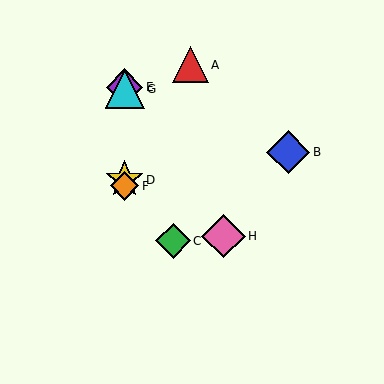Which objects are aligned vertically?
Objects D, E, F, G are aligned vertically.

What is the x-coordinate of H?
Object H is at x≈224.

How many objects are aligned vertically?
4 objects (D, E, F, G) are aligned vertically.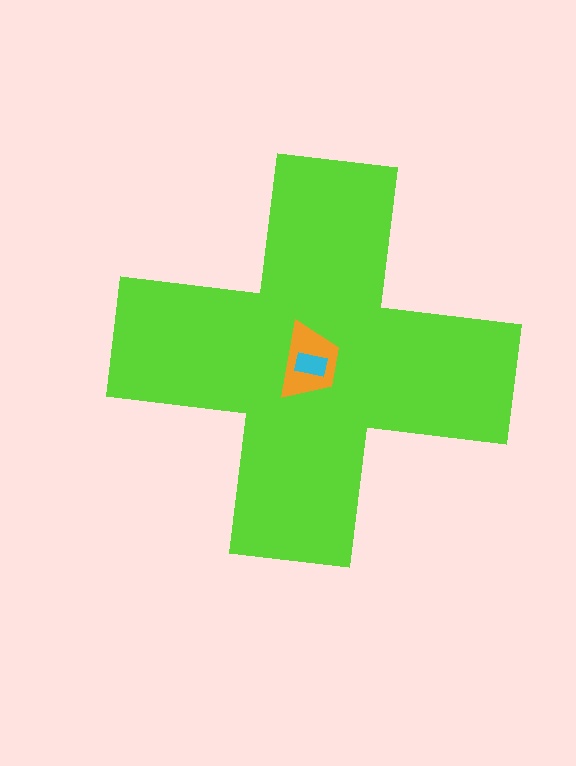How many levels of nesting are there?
3.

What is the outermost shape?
The lime cross.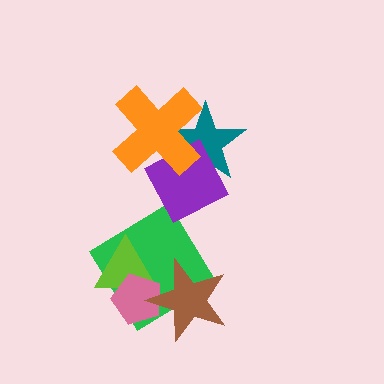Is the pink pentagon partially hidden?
Yes, it is partially covered by another shape.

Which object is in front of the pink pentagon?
The brown star is in front of the pink pentagon.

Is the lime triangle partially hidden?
Yes, it is partially covered by another shape.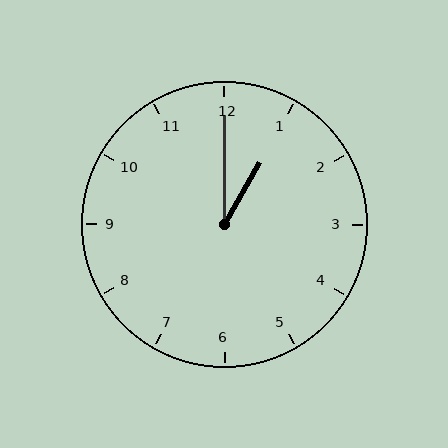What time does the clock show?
1:00.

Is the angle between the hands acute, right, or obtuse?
It is acute.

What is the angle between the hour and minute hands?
Approximately 30 degrees.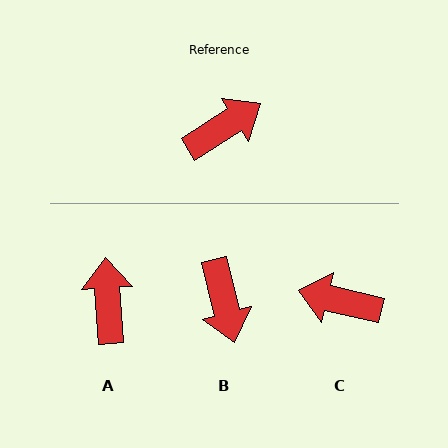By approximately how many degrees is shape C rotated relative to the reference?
Approximately 134 degrees counter-clockwise.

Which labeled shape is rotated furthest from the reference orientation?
C, about 134 degrees away.